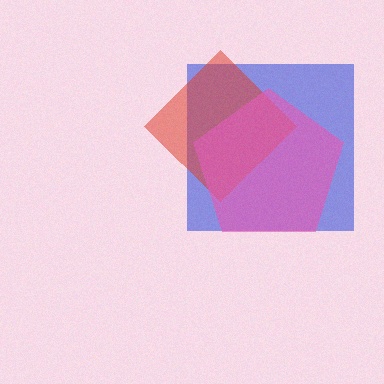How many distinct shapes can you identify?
There are 3 distinct shapes: a blue square, a red diamond, a pink pentagon.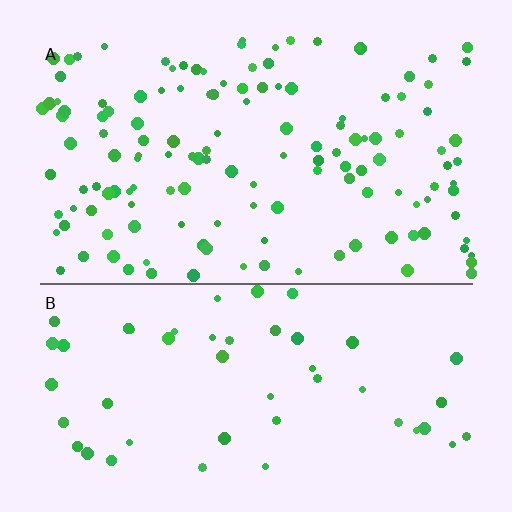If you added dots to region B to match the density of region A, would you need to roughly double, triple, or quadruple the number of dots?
Approximately triple.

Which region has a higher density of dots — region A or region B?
A (the top).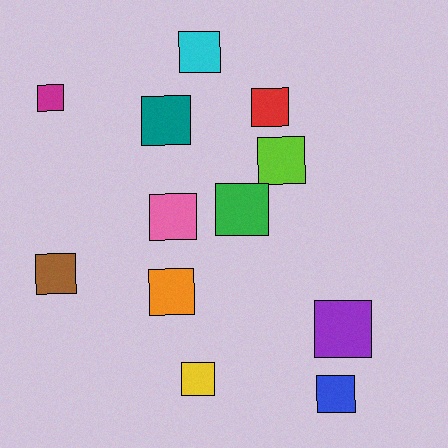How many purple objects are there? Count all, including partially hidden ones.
There is 1 purple object.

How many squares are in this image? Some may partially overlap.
There are 12 squares.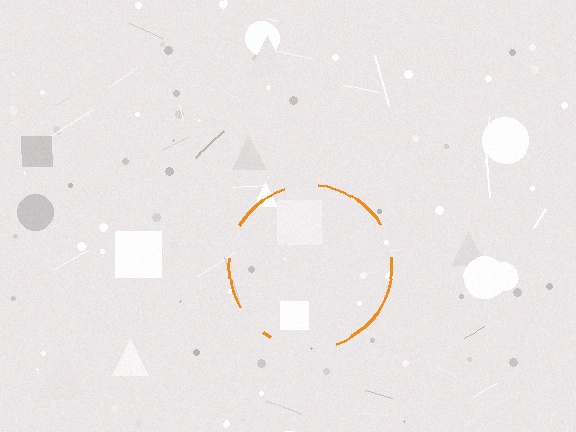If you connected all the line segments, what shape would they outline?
They would outline a circle.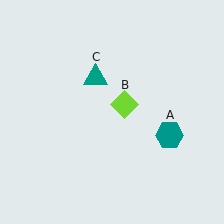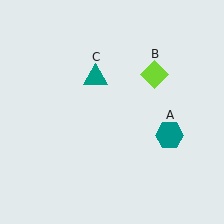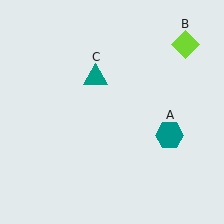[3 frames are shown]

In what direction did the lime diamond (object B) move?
The lime diamond (object B) moved up and to the right.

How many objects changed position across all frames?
1 object changed position: lime diamond (object B).